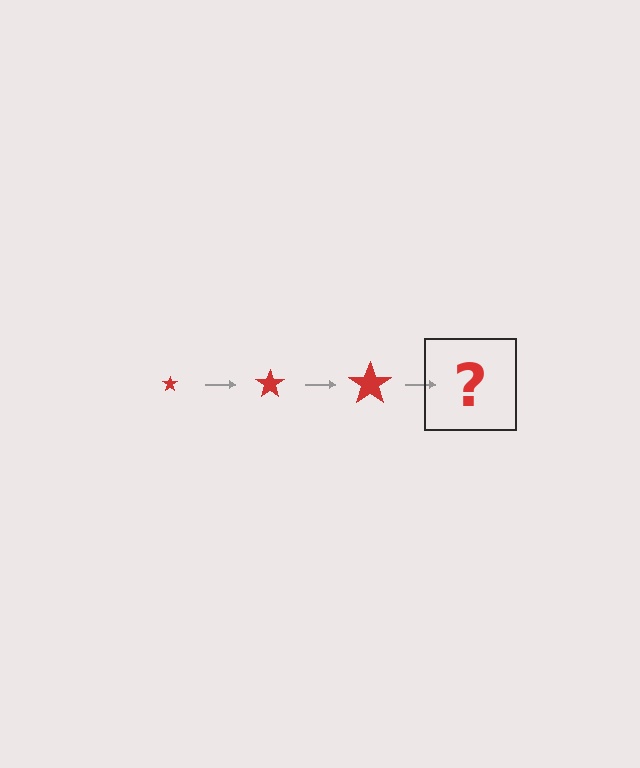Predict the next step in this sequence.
The next step is a red star, larger than the previous one.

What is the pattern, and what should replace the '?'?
The pattern is that the star gets progressively larger each step. The '?' should be a red star, larger than the previous one.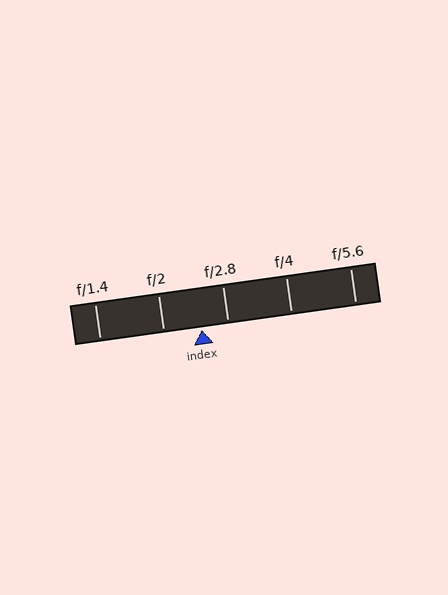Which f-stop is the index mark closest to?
The index mark is closest to f/2.8.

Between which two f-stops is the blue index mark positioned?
The index mark is between f/2 and f/2.8.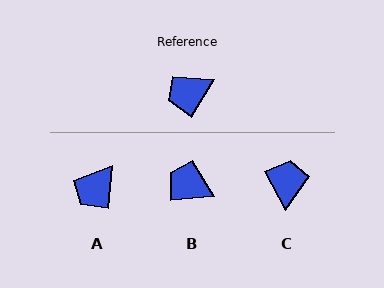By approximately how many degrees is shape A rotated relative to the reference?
Approximately 26 degrees counter-clockwise.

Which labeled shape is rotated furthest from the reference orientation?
C, about 121 degrees away.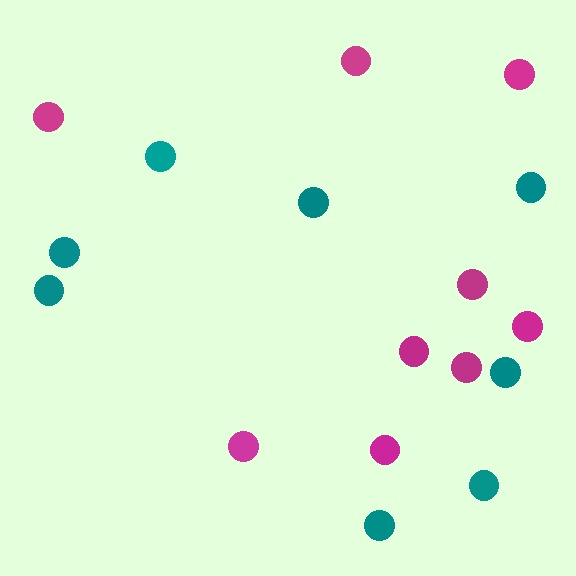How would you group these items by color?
There are 2 groups: one group of magenta circles (9) and one group of teal circles (8).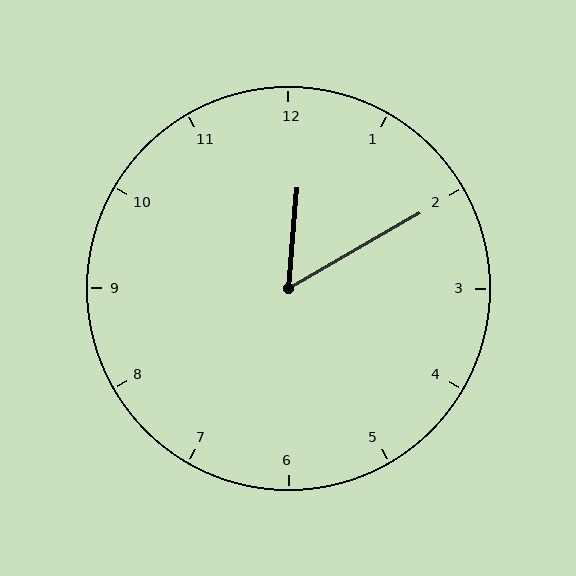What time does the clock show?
12:10.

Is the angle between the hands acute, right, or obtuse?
It is acute.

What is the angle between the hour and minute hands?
Approximately 55 degrees.